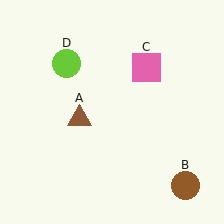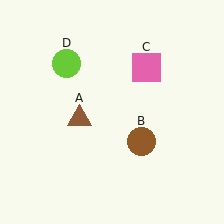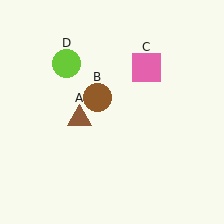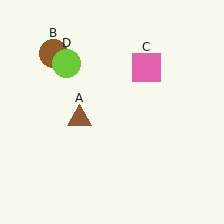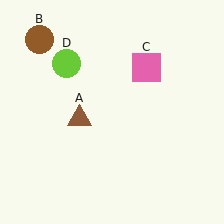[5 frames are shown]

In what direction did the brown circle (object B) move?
The brown circle (object B) moved up and to the left.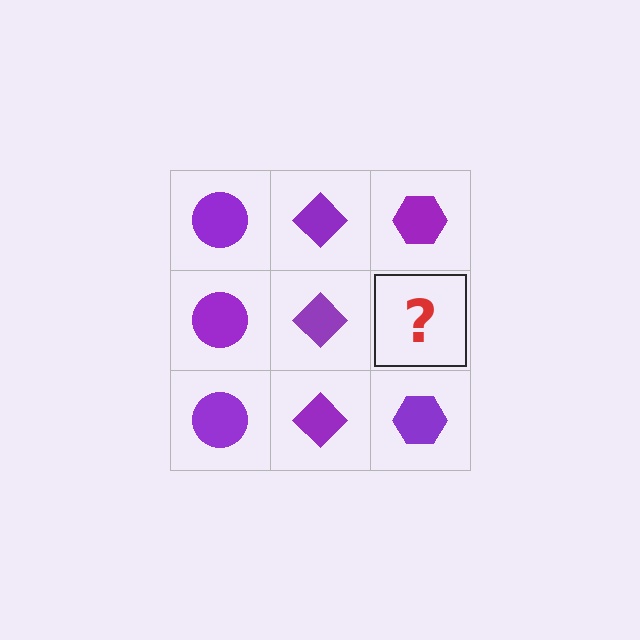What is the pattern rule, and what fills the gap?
The rule is that each column has a consistent shape. The gap should be filled with a purple hexagon.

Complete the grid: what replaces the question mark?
The question mark should be replaced with a purple hexagon.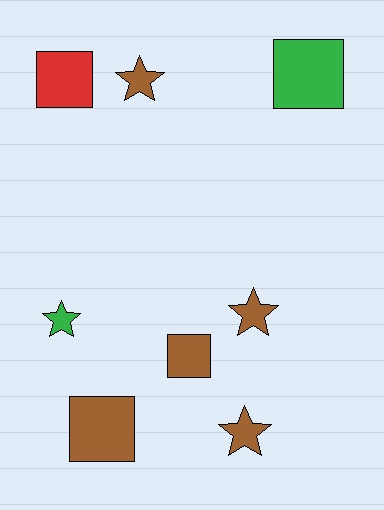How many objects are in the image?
There are 8 objects.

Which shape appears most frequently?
Star, with 4 objects.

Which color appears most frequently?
Brown, with 5 objects.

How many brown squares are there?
There are 2 brown squares.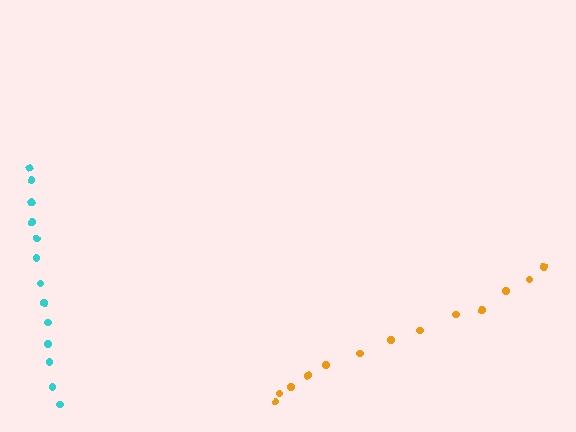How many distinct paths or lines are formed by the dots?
There are 2 distinct paths.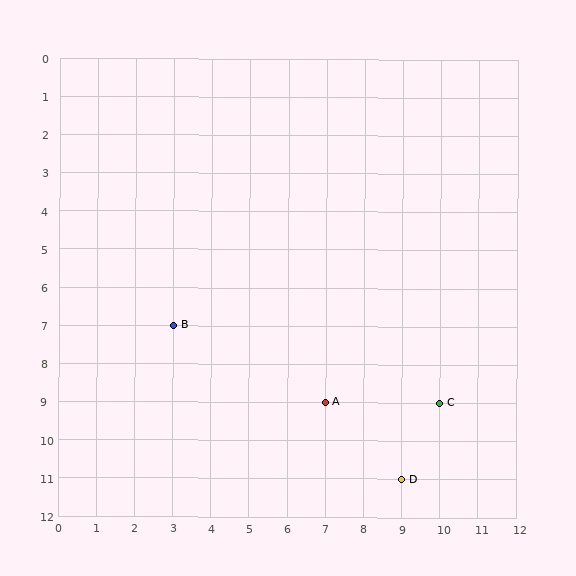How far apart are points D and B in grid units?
Points D and B are 6 columns and 4 rows apart (about 7.2 grid units diagonally).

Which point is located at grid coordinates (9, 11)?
Point D is at (9, 11).